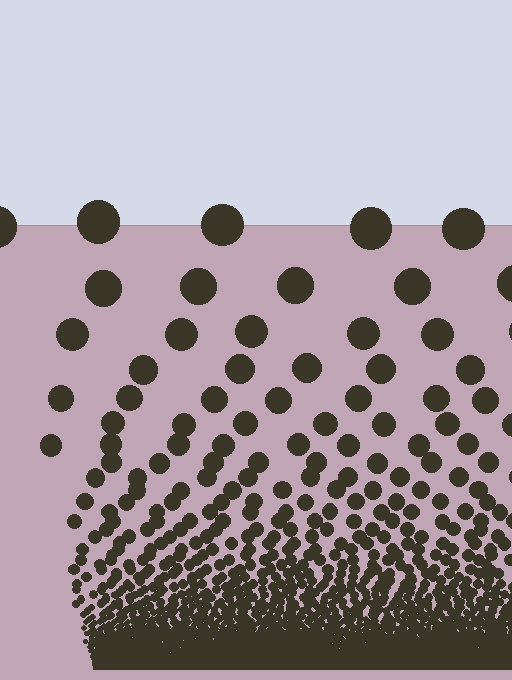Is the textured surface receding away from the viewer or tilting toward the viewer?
The surface appears to tilt toward the viewer. Texture elements get larger and sparser toward the top.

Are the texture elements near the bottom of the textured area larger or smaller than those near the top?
Smaller. The gradient is inverted — elements near the bottom are smaller and denser.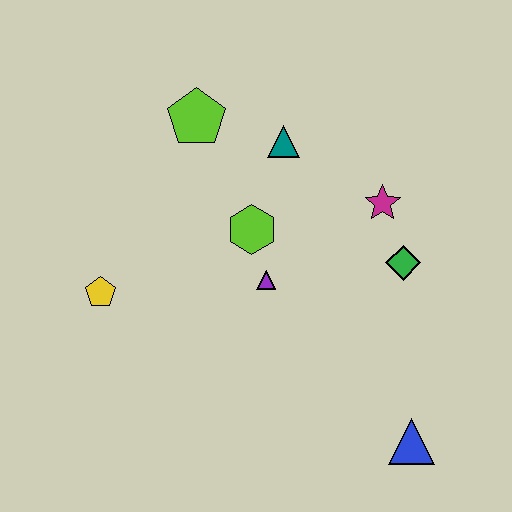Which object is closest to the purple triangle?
The lime hexagon is closest to the purple triangle.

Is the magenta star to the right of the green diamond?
No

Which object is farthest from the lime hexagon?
The blue triangle is farthest from the lime hexagon.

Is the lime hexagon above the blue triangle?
Yes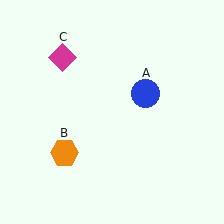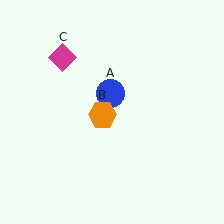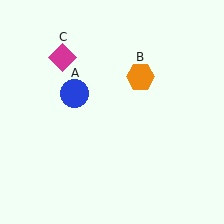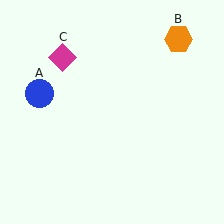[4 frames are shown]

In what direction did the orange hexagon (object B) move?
The orange hexagon (object B) moved up and to the right.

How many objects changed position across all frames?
2 objects changed position: blue circle (object A), orange hexagon (object B).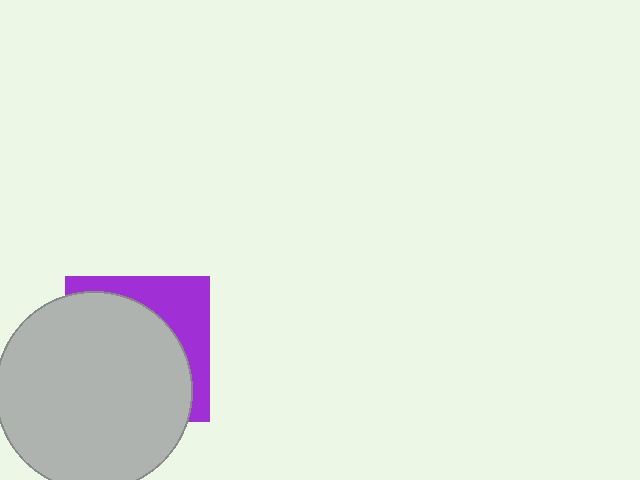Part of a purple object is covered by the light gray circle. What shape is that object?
It is a square.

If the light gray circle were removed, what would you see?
You would see the complete purple square.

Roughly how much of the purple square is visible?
A small part of it is visible (roughly 31%).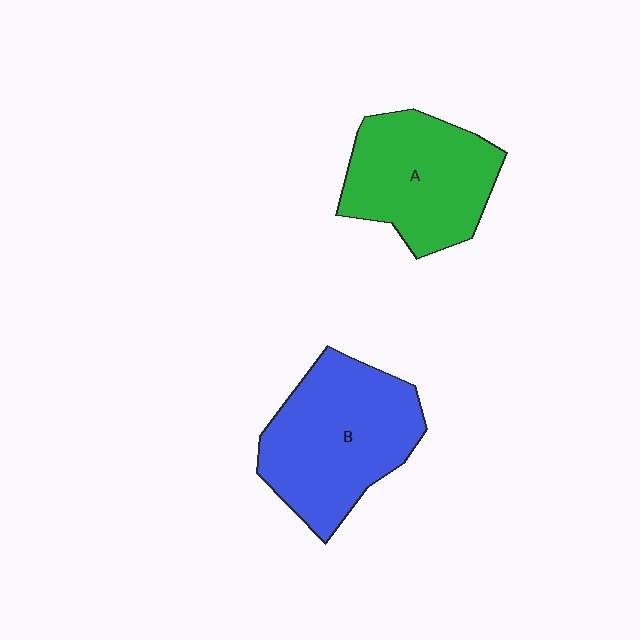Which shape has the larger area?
Shape B (blue).